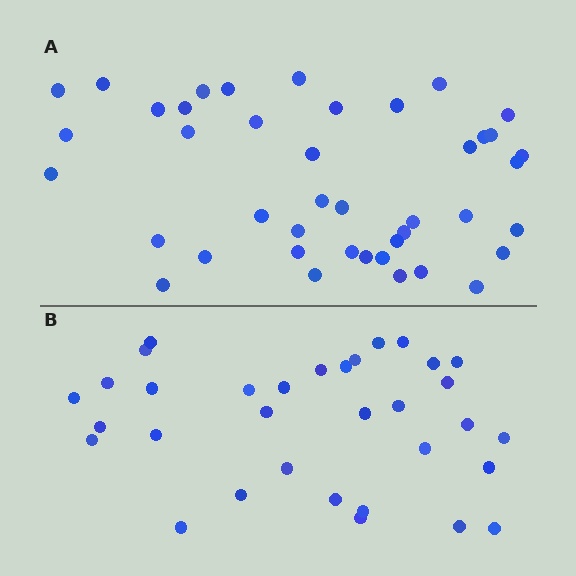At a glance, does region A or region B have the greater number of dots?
Region A (the top region) has more dots.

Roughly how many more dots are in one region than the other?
Region A has roughly 8 or so more dots than region B.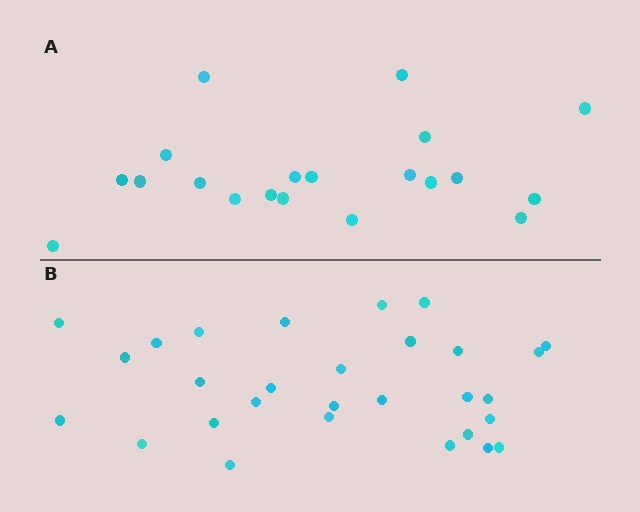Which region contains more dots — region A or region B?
Region B (the bottom region) has more dots.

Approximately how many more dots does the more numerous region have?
Region B has roughly 8 or so more dots than region A.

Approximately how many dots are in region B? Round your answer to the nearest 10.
About 30 dots. (The exact count is 29, which rounds to 30.)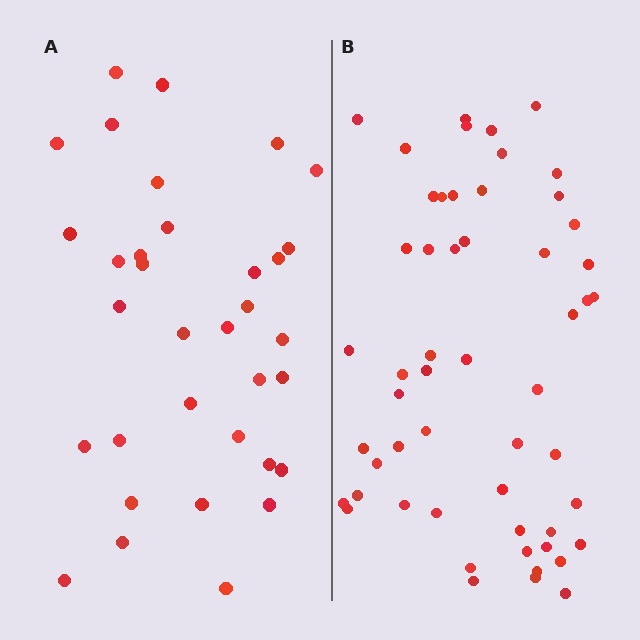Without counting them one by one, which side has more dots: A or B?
Region B (the right region) has more dots.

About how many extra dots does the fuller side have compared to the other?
Region B has approximately 20 more dots than region A.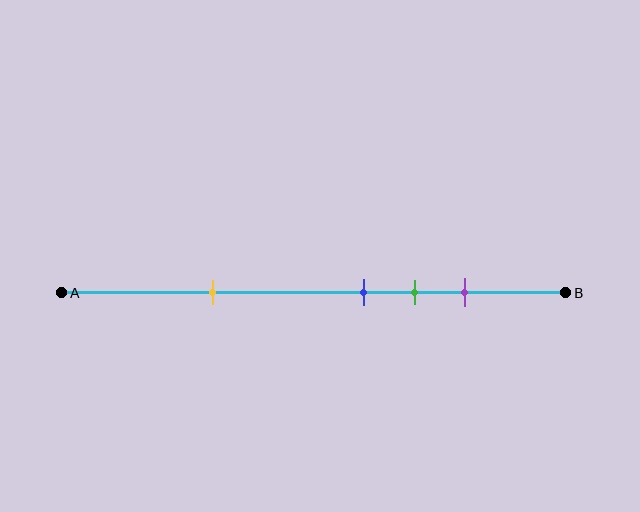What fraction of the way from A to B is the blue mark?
The blue mark is approximately 60% (0.6) of the way from A to B.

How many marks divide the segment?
There are 4 marks dividing the segment.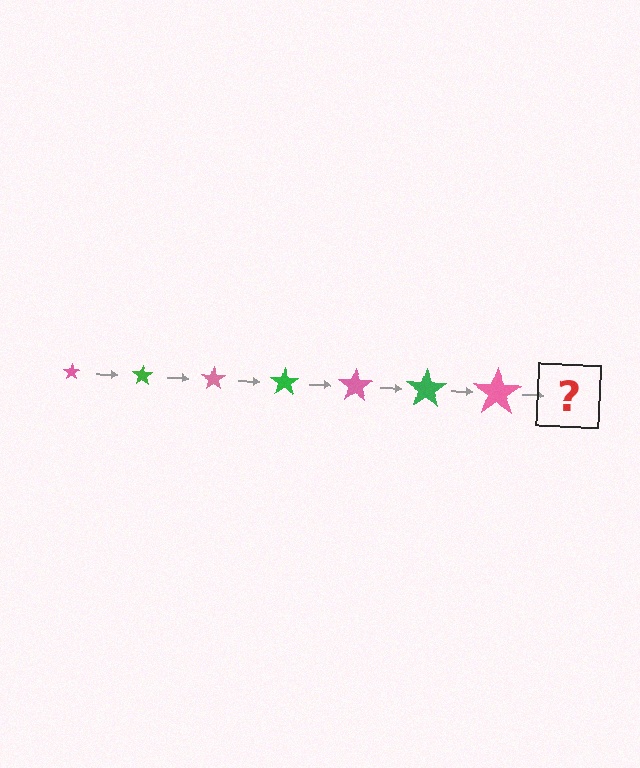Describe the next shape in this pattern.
It should be a green star, larger than the previous one.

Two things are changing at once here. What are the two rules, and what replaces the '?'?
The two rules are that the star grows larger each step and the color cycles through pink and green. The '?' should be a green star, larger than the previous one.